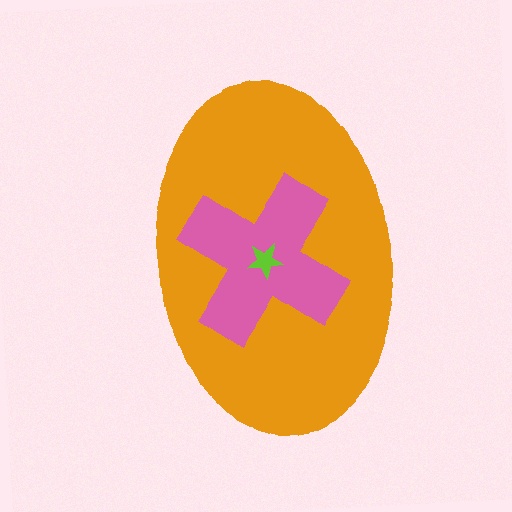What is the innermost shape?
The lime star.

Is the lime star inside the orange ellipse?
Yes.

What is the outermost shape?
The orange ellipse.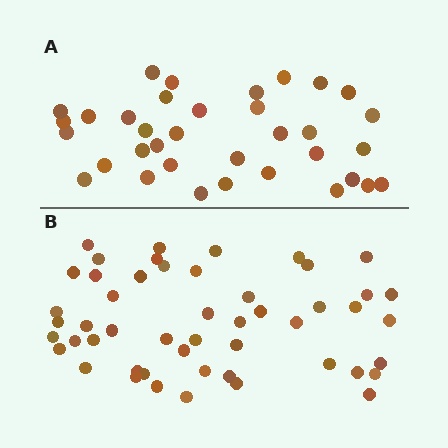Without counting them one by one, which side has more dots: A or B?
Region B (the bottom region) has more dots.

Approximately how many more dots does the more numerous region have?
Region B has approximately 15 more dots than region A.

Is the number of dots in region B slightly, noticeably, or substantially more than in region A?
Region B has noticeably more, but not dramatically so. The ratio is roughly 1.4 to 1.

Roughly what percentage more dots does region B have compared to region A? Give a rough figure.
About 45% more.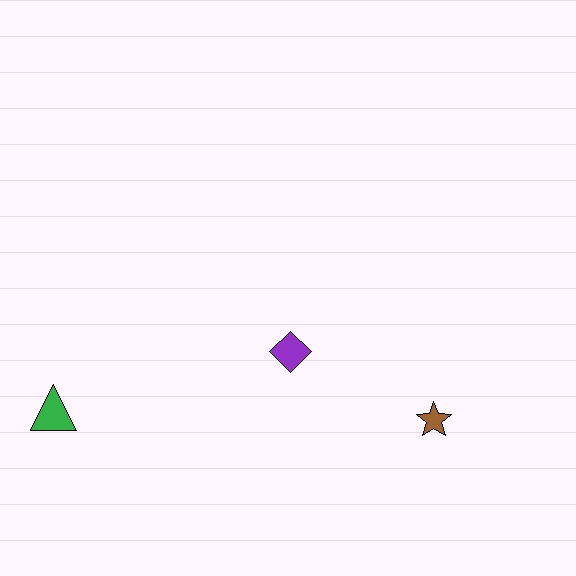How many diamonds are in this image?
There is 1 diamond.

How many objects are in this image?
There are 3 objects.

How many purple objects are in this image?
There is 1 purple object.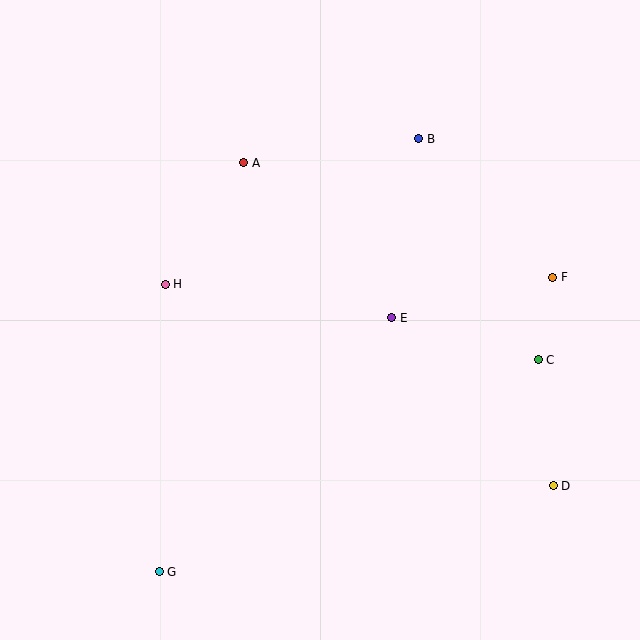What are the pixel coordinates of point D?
Point D is at (553, 486).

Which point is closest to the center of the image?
Point E at (392, 318) is closest to the center.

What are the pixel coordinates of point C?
Point C is at (538, 360).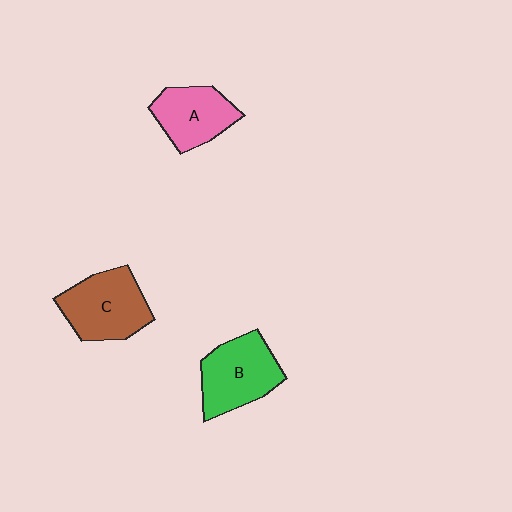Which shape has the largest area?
Shape C (brown).